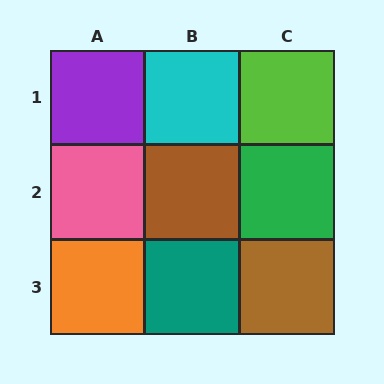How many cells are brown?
2 cells are brown.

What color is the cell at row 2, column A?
Pink.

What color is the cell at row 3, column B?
Teal.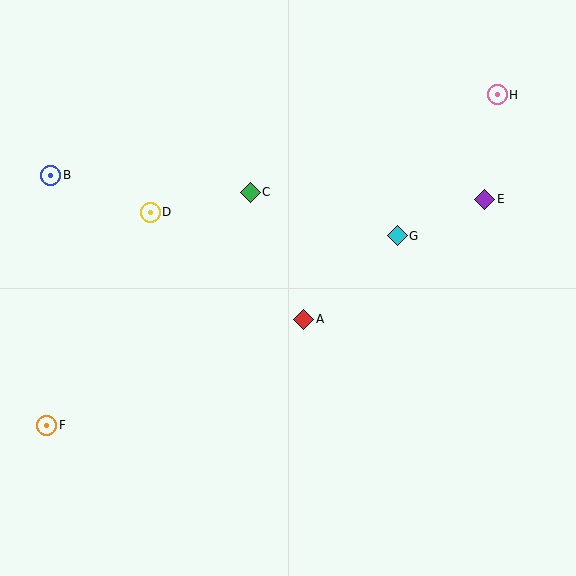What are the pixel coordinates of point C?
Point C is at (250, 192).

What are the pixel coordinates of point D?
Point D is at (150, 212).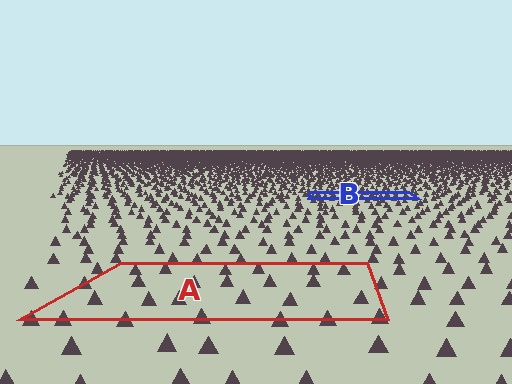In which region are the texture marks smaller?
The texture marks are smaller in region B, because it is farther away.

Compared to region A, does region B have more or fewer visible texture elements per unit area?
Region B has more texture elements per unit area — they are packed more densely because it is farther away.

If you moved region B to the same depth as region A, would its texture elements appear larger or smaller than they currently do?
They would appear larger. At a closer depth, the same texture elements are projected at a bigger on-screen size.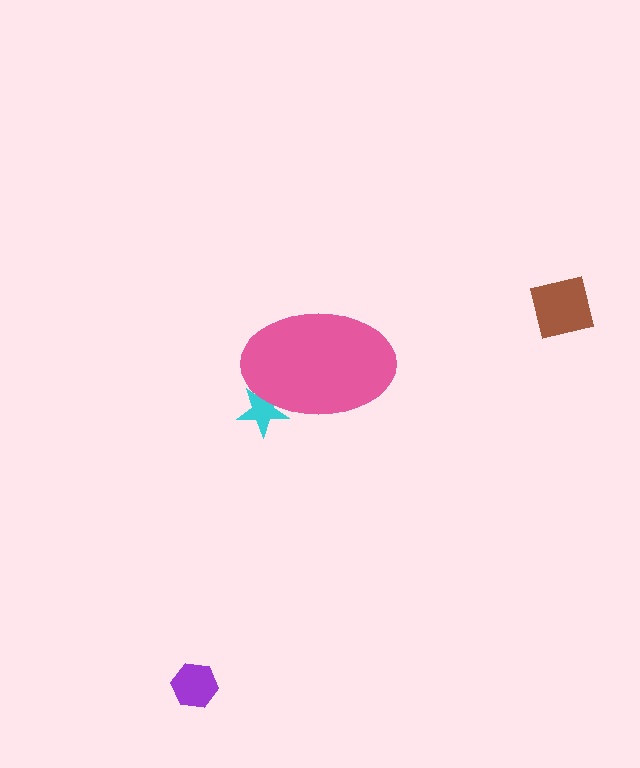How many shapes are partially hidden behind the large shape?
1 shape is partially hidden.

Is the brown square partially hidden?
No, the brown square is fully visible.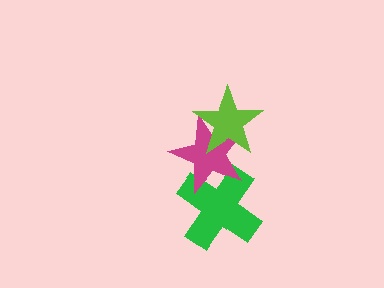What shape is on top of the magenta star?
The lime star is on top of the magenta star.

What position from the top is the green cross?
The green cross is 3rd from the top.